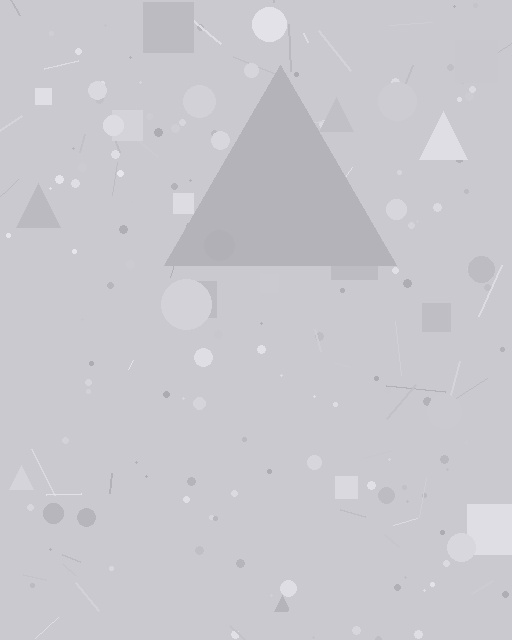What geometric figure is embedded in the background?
A triangle is embedded in the background.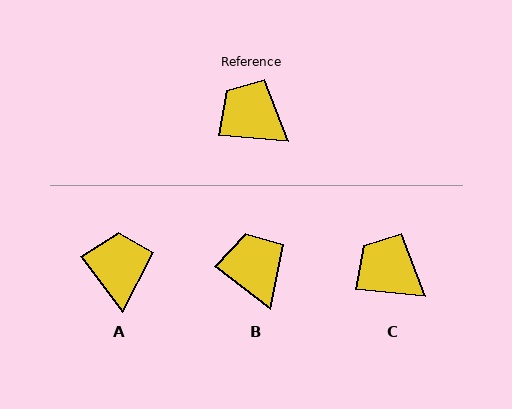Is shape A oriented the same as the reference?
No, it is off by about 48 degrees.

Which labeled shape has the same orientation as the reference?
C.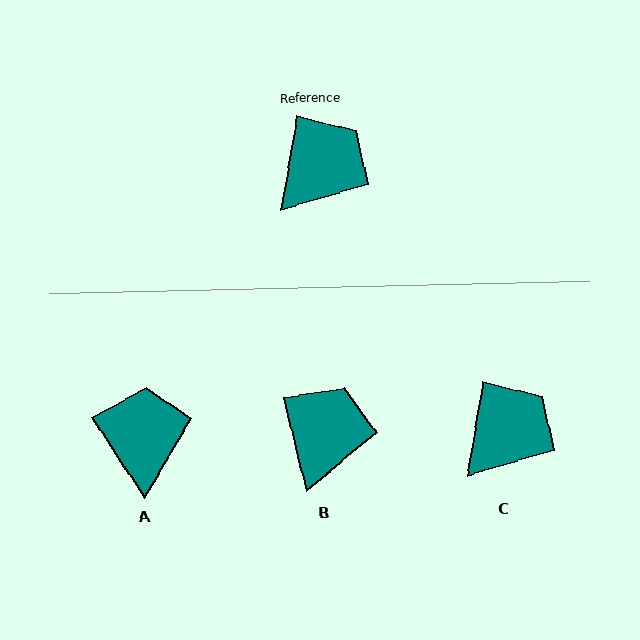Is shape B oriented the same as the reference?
No, it is off by about 23 degrees.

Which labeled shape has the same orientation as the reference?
C.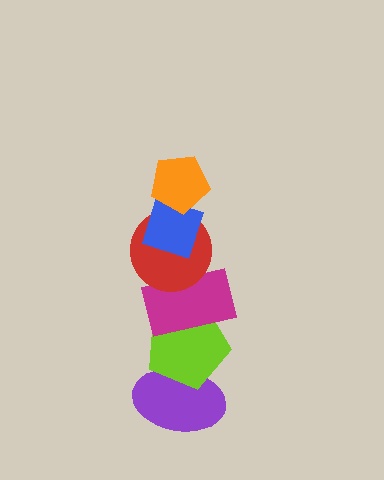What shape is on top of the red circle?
The blue diamond is on top of the red circle.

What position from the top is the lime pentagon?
The lime pentagon is 5th from the top.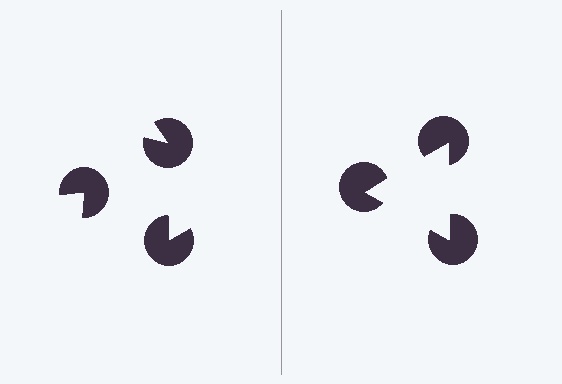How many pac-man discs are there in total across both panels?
6 — 3 on each side.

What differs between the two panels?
The pac-man discs are positioned identically on both sides; only the wedge orientations differ. On the right they align to a triangle; on the left they are misaligned.